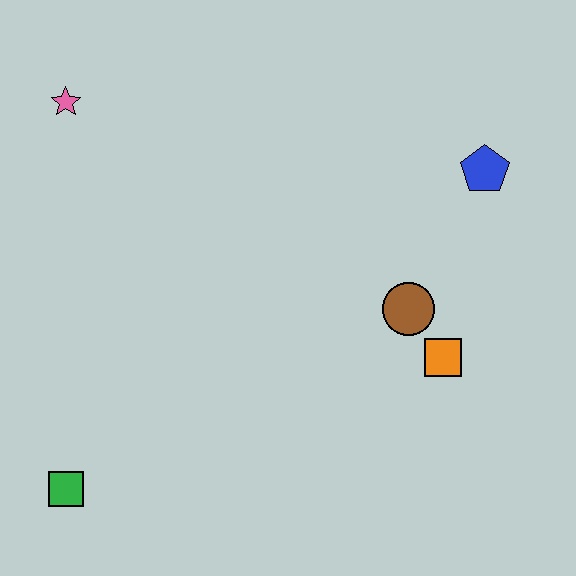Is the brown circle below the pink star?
Yes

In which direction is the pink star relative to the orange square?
The pink star is to the left of the orange square.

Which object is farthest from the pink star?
The orange square is farthest from the pink star.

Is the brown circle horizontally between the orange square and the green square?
Yes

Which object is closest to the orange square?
The brown circle is closest to the orange square.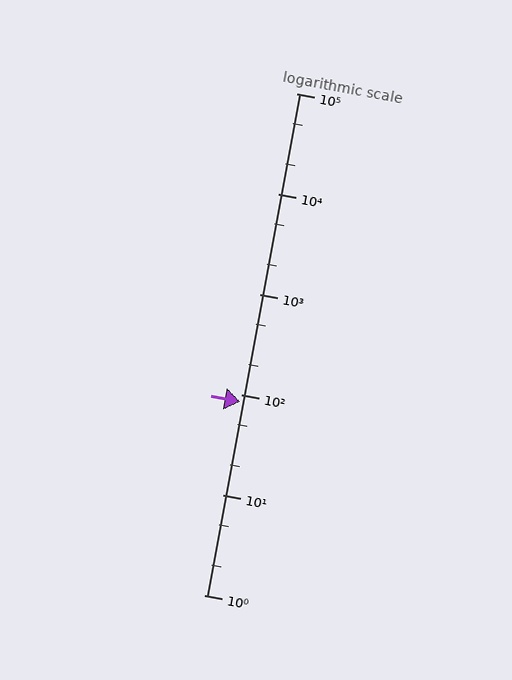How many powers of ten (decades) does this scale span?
The scale spans 5 decades, from 1 to 100000.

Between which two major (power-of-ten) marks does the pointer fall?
The pointer is between 10 and 100.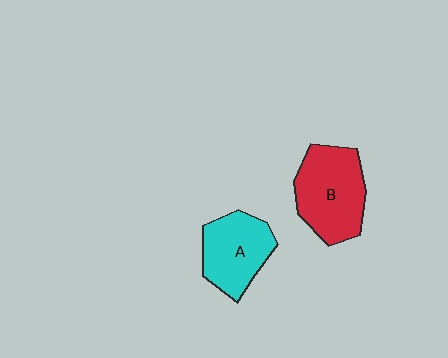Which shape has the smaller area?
Shape A (cyan).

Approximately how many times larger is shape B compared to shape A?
Approximately 1.2 times.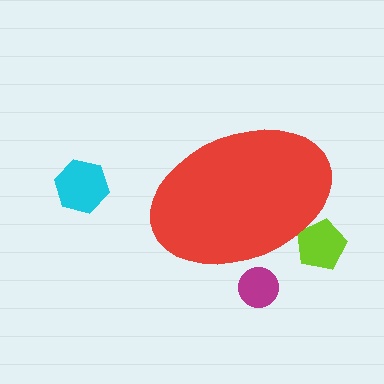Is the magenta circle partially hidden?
Yes, the magenta circle is partially hidden behind the red ellipse.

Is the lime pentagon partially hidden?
Yes, the lime pentagon is partially hidden behind the red ellipse.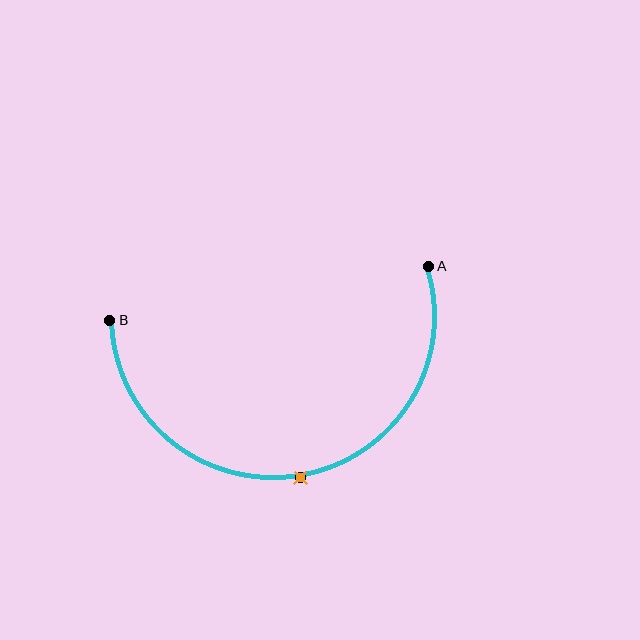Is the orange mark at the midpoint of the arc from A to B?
Yes. The orange mark lies on the arc at equal arc-length from both A and B — it is the arc midpoint.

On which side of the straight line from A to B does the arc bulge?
The arc bulges below the straight line connecting A and B.